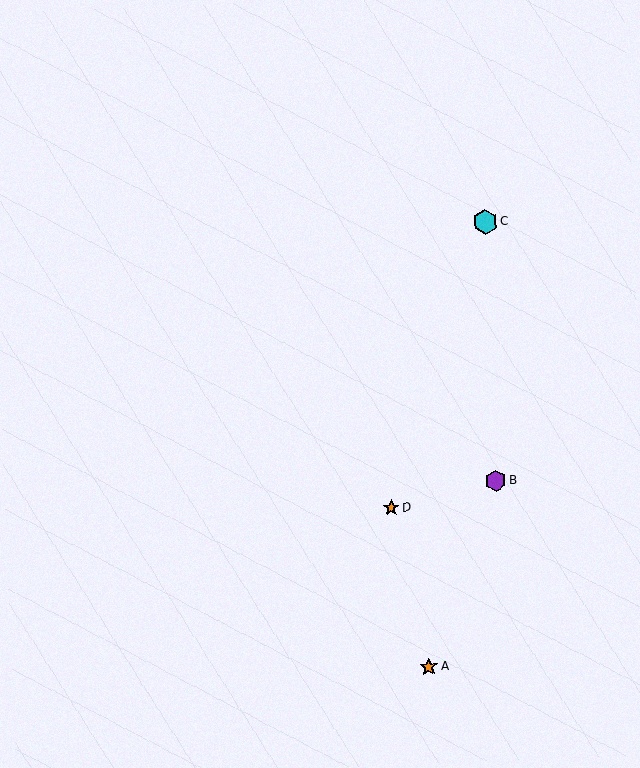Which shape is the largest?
The cyan hexagon (labeled C) is the largest.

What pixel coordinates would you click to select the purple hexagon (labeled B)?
Click at (496, 481) to select the purple hexagon B.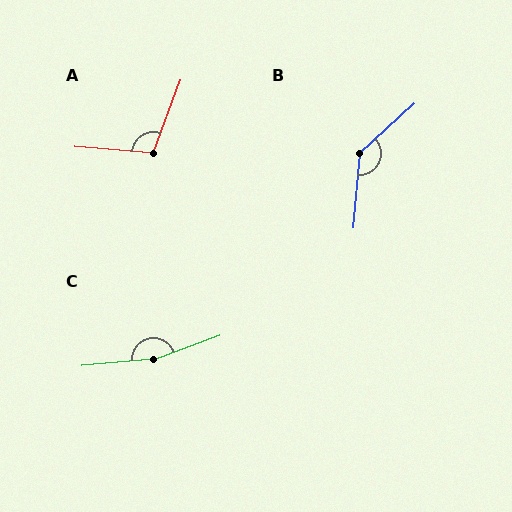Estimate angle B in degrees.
Approximately 137 degrees.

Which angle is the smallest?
A, at approximately 106 degrees.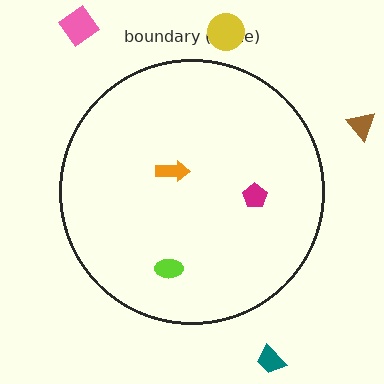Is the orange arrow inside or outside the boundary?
Inside.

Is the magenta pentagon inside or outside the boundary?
Inside.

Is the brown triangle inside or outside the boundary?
Outside.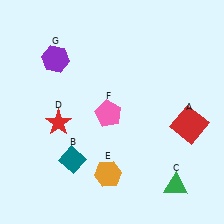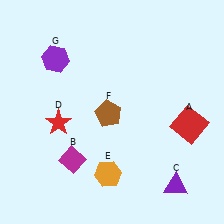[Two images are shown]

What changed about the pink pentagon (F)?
In Image 1, F is pink. In Image 2, it changed to brown.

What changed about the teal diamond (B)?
In Image 1, B is teal. In Image 2, it changed to magenta.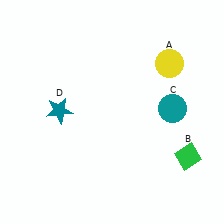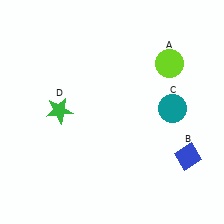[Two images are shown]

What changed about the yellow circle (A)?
In Image 1, A is yellow. In Image 2, it changed to lime.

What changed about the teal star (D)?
In Image 1, D is teal. In Image 2, it changed to green.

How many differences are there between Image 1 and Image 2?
There are 3 differences between the two images.